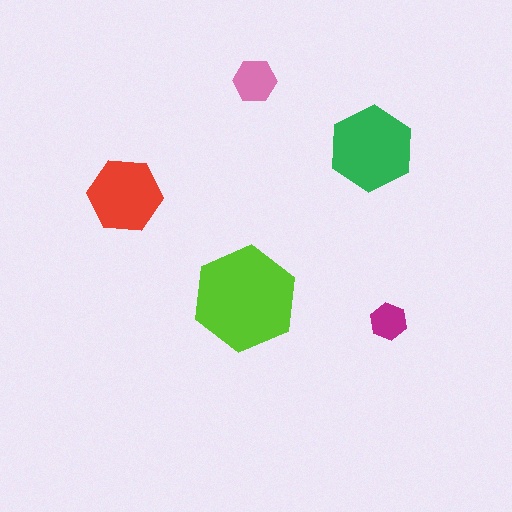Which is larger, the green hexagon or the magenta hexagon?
The green one.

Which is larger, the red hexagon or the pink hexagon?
The red one.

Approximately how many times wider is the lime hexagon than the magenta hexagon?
About 3 times wider.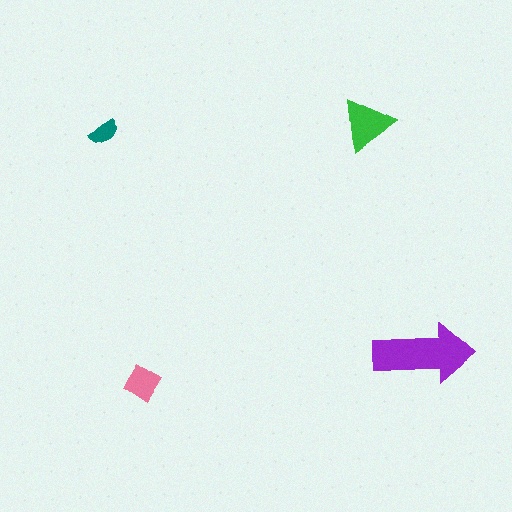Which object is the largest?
The purple arrow.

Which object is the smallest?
The teal semicircle.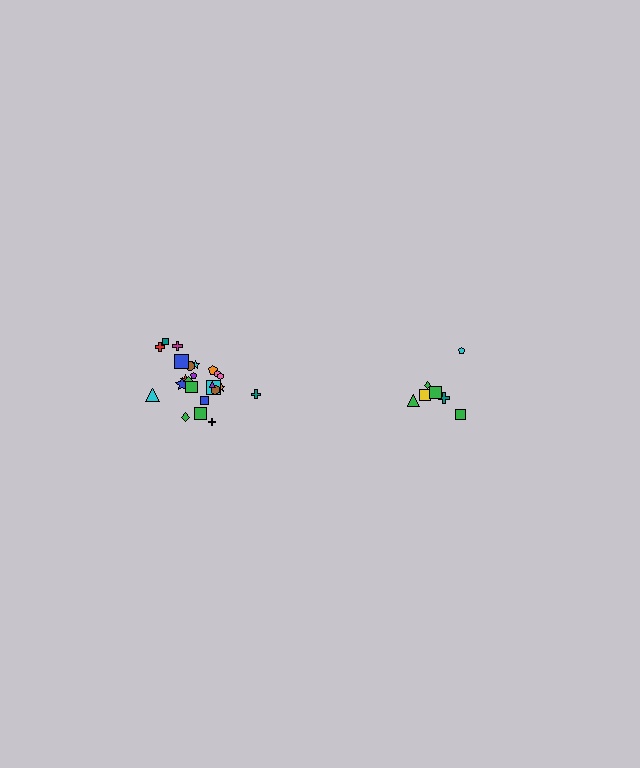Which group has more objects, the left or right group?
The left group.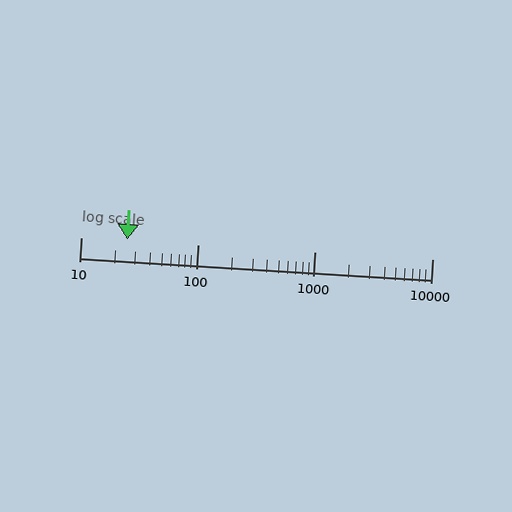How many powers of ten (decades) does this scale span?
The scale spans 3 decades, from 10 to 10000.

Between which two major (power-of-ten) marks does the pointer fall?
The pointer is between 10 and 100.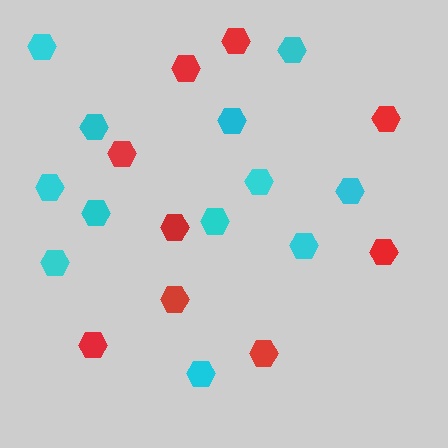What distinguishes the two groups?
There are 2 groups: one group of red hexagons (9) and one group of cyan hexagons (12).